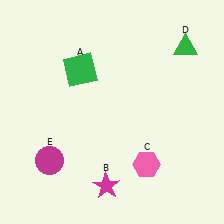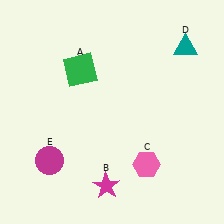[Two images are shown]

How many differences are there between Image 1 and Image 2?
There is 1 difference between the two images.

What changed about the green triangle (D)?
In Image 1, D is green. In Image 2, it changed to teal.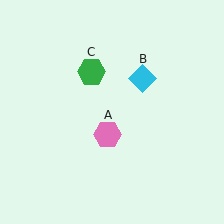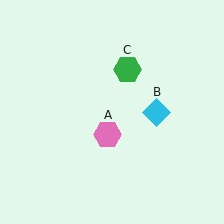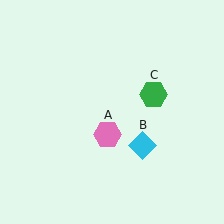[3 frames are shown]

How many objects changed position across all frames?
2 objects changed position: cyan diamond (object B), green hexagon (object C).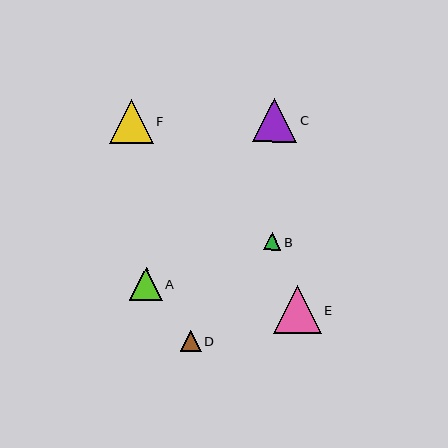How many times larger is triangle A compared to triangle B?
Triangle A is approximately 1.9 times the size of triangle B.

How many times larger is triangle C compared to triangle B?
Triangle C is approximately 2.5 times the size of triangle B.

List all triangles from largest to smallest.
From largest to smallest: E, C, F, A, D, B.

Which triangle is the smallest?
Triangle B is the smallest with a size of approximately 18 pixels.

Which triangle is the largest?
Triangle E is the largest with a size of approximately 48 pixels.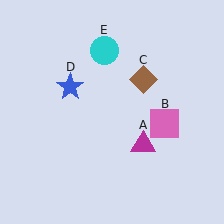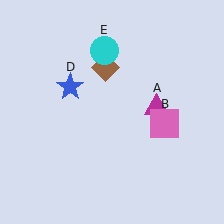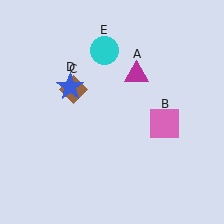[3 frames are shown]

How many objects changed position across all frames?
2 objects changed position: magenta triangle (object A), brown diamond (object C).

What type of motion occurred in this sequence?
The magenta triangle (object A), brown diamond (object C) rotated counterclockwise around the center of the scene.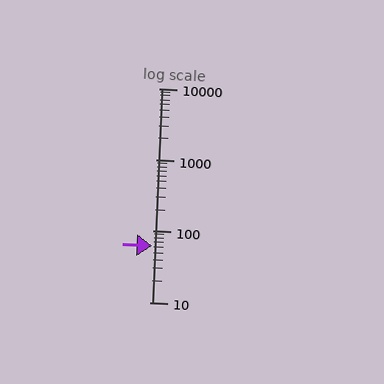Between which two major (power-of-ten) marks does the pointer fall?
The pointer is between 10 and 100.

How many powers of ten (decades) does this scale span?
The scale spans 3 decades, from 10 to 10000.